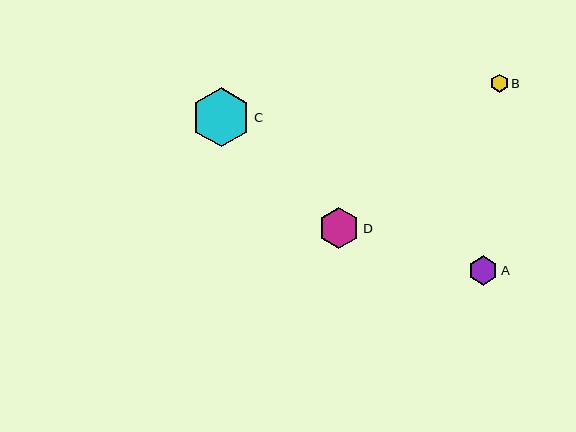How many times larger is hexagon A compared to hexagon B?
Hexagon A is approximately 1.6 times the size of hexagon B.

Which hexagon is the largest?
Hexagon C is the largest with a size of approximately 59 pixels.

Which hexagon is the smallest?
Hexagon B is the smallest with a size of approximately 18 pixels.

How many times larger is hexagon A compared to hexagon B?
Hexagon A is approximately 1.6 times the size of hexagon B.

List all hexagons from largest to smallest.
From largest to smallest: C, D, A, B.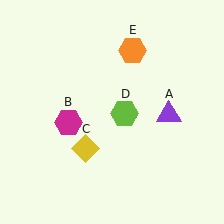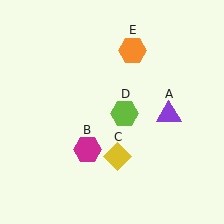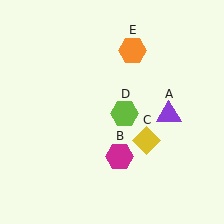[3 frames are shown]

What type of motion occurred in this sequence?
The magenta hexagon (object B), yellow diamond (object C) rotated counterclockwise around the center of the scene.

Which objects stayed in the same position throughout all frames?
Purple triangle (object A) and lime hexagon (object D) and orange hexagon (object E) remained stationary.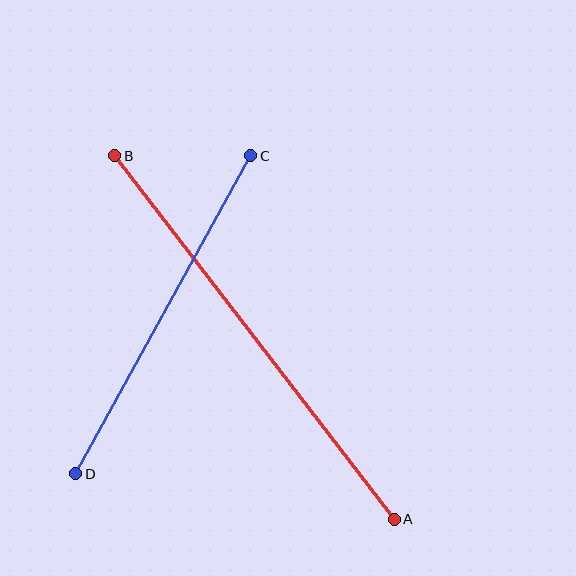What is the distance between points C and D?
The distance is approximately 363 pixels.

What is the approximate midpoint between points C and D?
The midpoint is at approximately (163, 315) pixels.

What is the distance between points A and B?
The distance is approximately 458 pixels.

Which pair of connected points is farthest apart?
Points A and B are farthest apart.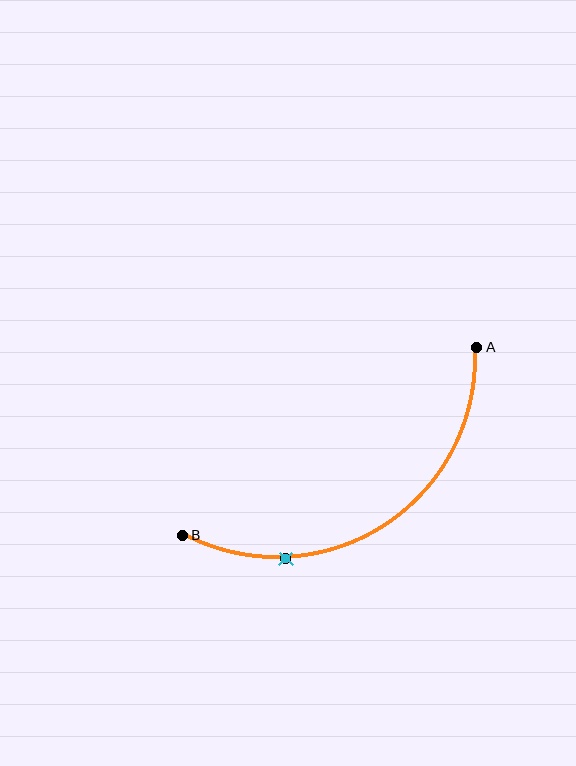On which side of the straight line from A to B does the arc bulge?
The arc bulges below the straight line connecting A and B.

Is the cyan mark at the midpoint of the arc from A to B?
No. The cyan mark lies on the arc but is closer to endpoint B. The arc midpoint would be at the point on the curve equidistant along the arc from both A and B.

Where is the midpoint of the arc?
The arc midpoint is the point on the curve farthest from the straight line joining A and B. It sits below that line.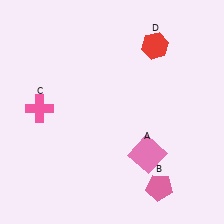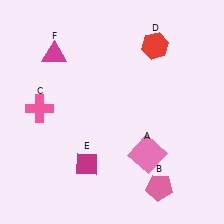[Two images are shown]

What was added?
A magenta diamond (E), a magenta triangle (F) were added in Image 2.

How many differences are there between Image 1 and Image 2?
There are 2 differences between the two images.